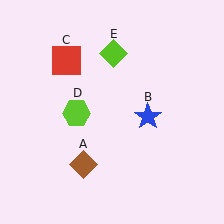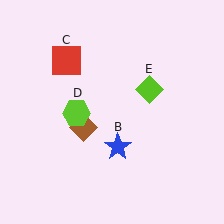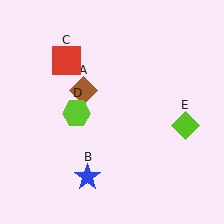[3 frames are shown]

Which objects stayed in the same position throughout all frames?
Red square (object C) and lime hexagon (object D) remained stationary.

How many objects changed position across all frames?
3 objects changed position: brown diamond (object A), blue star (object B), lime diamond (object E).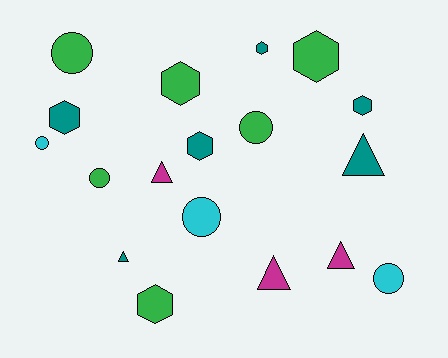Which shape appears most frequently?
Hexagon, with 7 objects.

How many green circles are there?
There are 3 green circles.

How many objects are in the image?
There are 18 objects.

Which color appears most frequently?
Green, with 6 objects.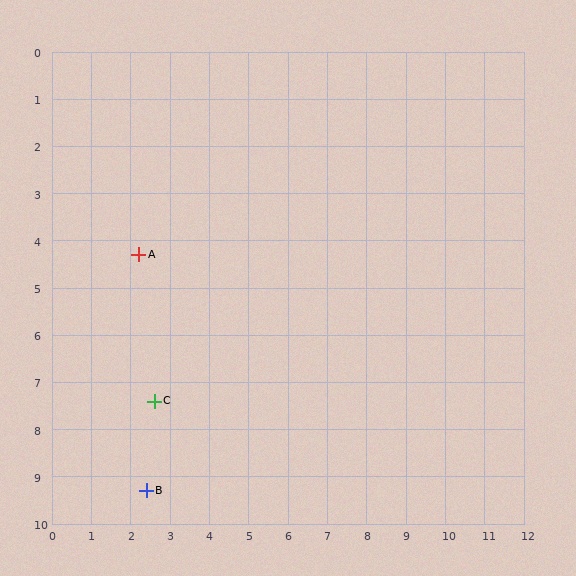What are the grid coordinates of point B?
Point B is at approximately (2.4, 9.3).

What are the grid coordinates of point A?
Point A is at approximately (2.2, 4.3).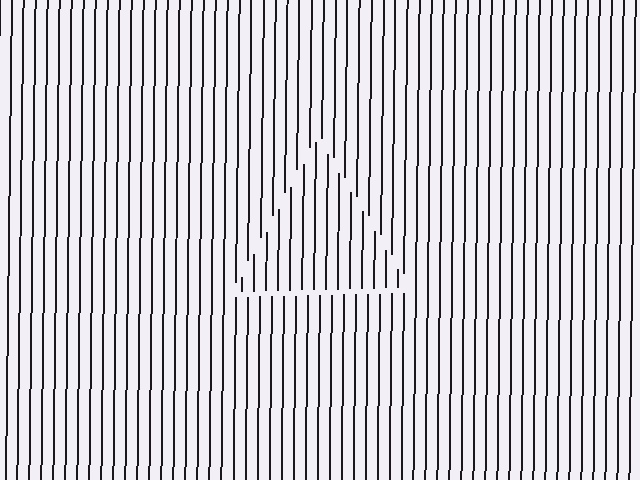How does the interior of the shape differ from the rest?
The interior of the shape contains the same grating, shifted by half a period — the contour is defined by the phase discontinuity where line-ends from the inner and outer gratings abut.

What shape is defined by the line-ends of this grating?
An illusory triangle. The interior of the shape contains the same grating, shifted by half a period — the contour is defined by the phase discontinuity where line-ends from the inner and outer gratings abut.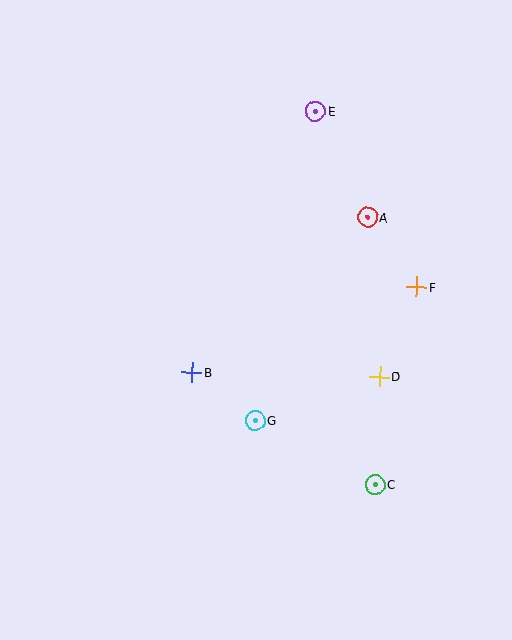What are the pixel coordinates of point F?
Point F is at (417, 287).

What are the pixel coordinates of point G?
Point G is at (255, 420).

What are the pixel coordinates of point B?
Point B is at (192, 372).